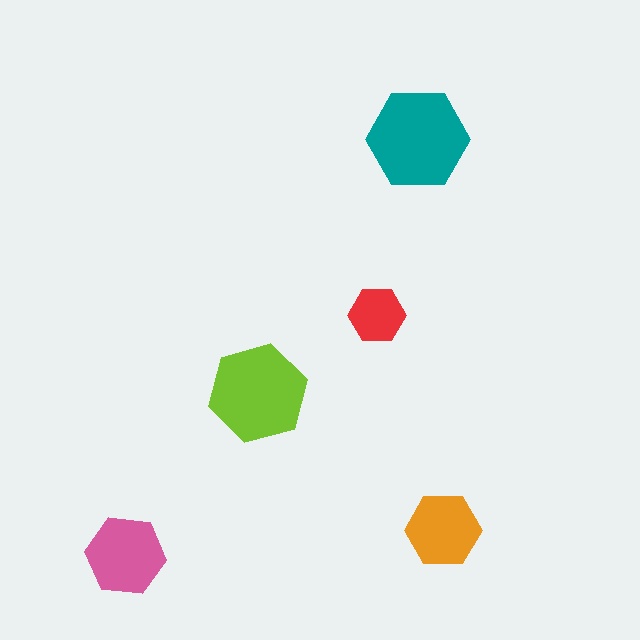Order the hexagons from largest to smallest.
the teal one, the lime one, the pink one, the orange one, the red one.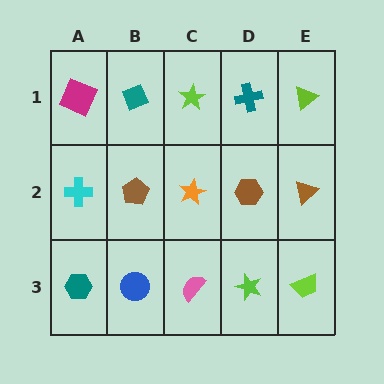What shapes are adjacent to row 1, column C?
An orange star (row 2, column C), a teal diamond (row 1, column B), a teal cross (row 1, column D).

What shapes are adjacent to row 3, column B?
A brown pentagon (row 2, column B), a teal hexagon (row 3, column A), a pink semicircle (row 3, column C).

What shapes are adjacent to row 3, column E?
A brown triangle (row 2, column E), a lime star (row 3, column D).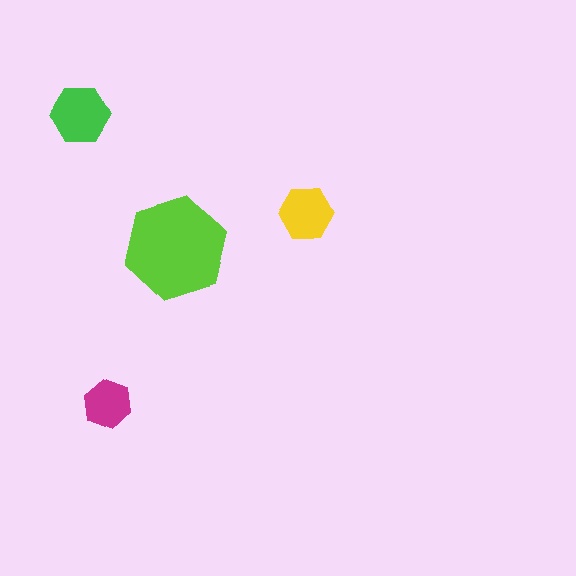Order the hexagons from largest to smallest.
the lime one, the green one, the yellow one, the magenta one.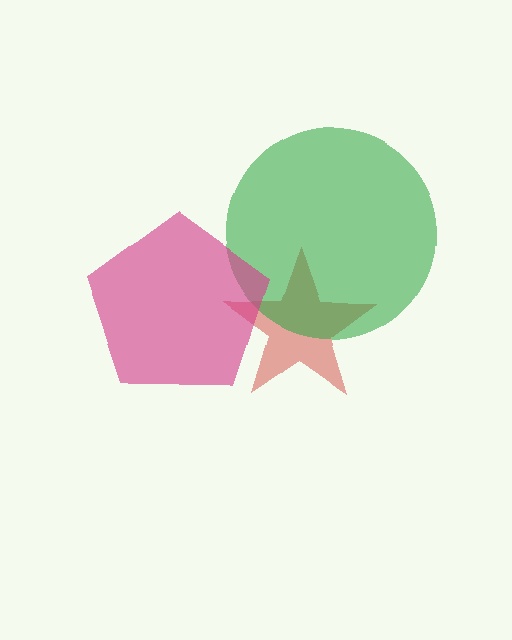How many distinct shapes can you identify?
There are 3 distinct shapes: a red star, a green circle, a magenta pentagon.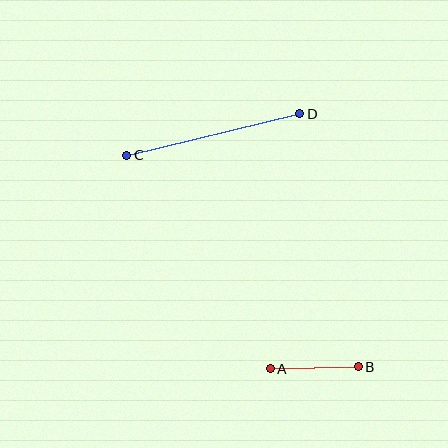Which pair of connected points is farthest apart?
Points C and D are farthest apart.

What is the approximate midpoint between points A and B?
The midpoint is at approximately (314, 368) pixels.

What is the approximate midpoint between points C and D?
The midpoint is at approximately (213, 135) pixels.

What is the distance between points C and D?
The distance is approximately 178 pixels.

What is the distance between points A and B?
The distance is approximately 88 pixels.